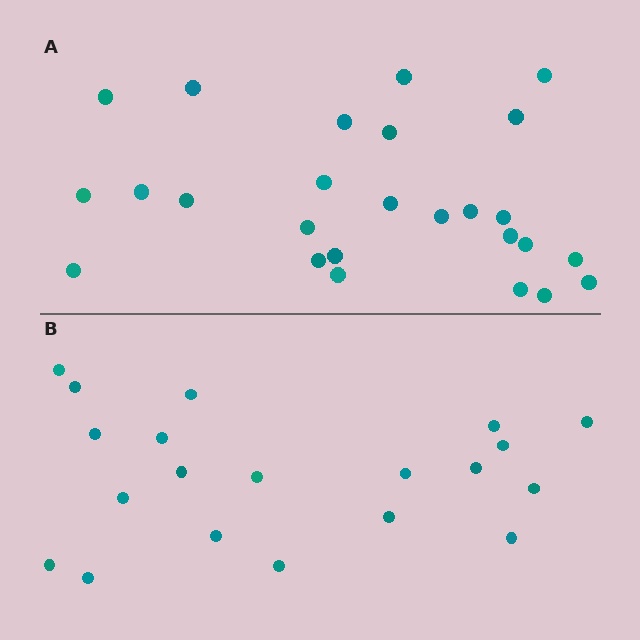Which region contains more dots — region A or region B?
Region A (the top region) has more dots.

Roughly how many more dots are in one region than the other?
Region A has about 6 more dots than region B.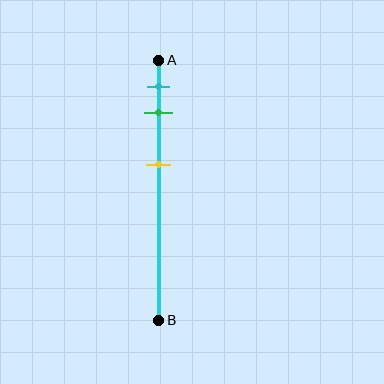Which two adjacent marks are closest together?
The cyan and green marks are the closest adjacent pair.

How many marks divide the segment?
There are 3 marks dividing the segment.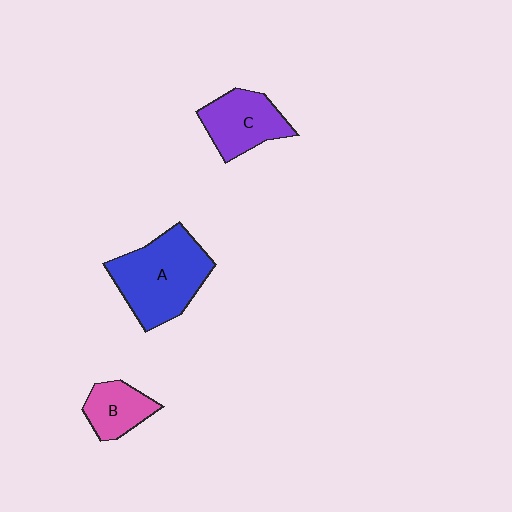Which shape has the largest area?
Shape A (blue).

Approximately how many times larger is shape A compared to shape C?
Approximately 1.6 times.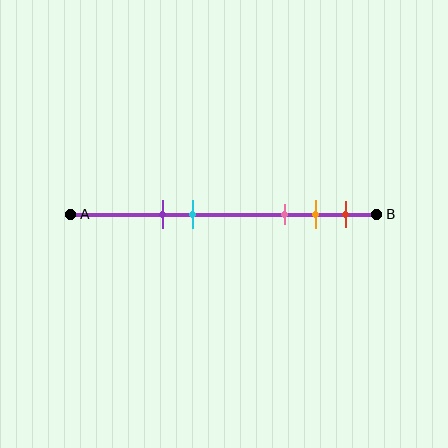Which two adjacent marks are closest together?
The orange and red marks are the closest adjacent pair.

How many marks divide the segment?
There are 5 marks dividing the segment.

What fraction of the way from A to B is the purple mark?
The purple mark is approximately 30% (0.3) of the way from A to B.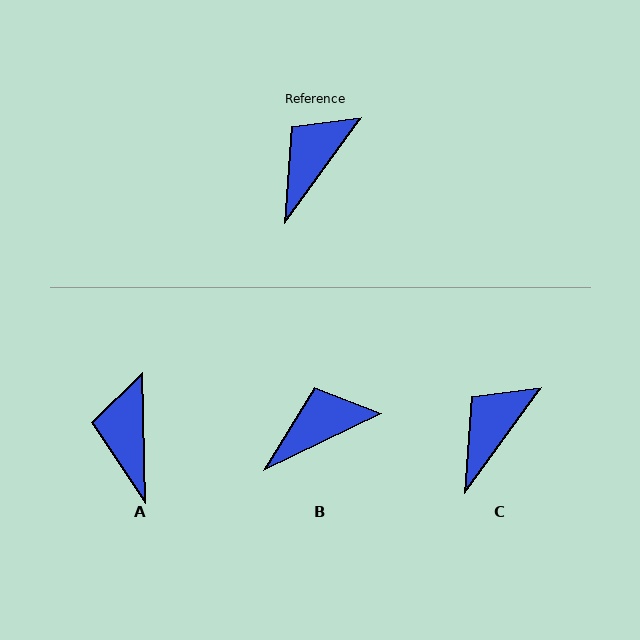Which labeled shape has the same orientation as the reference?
C.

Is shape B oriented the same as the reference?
No, it is off by about 29 degrees.